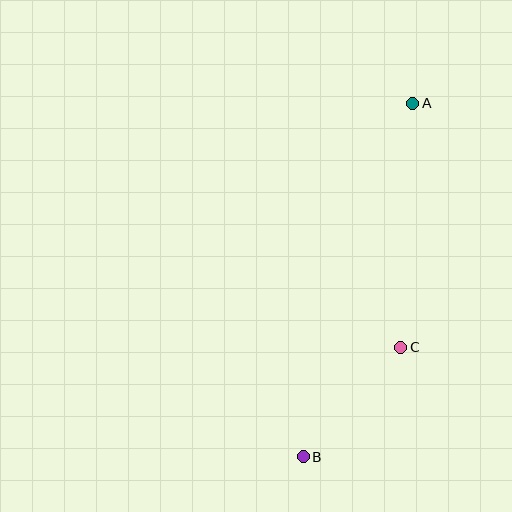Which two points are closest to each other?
Points B and C are closest to each other.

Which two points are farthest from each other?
Points A and B are farthest from each other.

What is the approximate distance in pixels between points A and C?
The distance between A and C is approximately 244 pixels.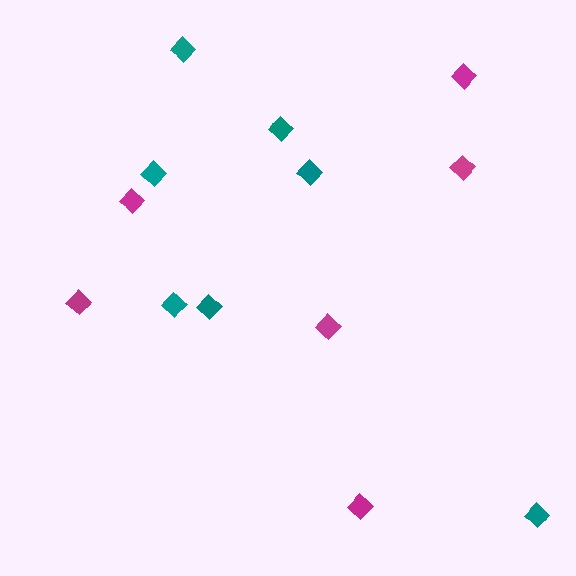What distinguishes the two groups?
There are 2 groups: one group of teal diamonds (7) and one group of magenta diamonds (6).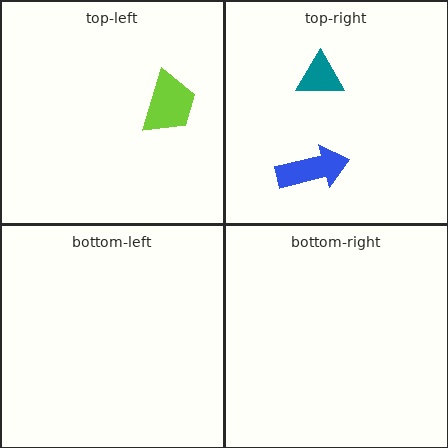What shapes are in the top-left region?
The lime trapezoid.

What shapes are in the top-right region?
The blue arrow, the teal triangle.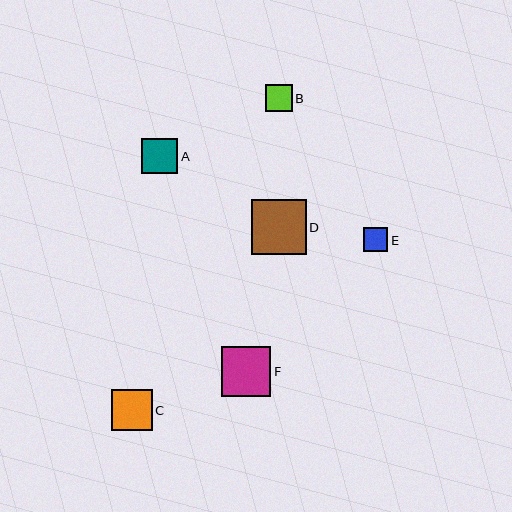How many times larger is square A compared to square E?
Square A is approximately 1.5 times the size of square E.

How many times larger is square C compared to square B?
Square C is approximately 1.5 times the size of square B.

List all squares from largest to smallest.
From largest to smallest: D, F, C, A, B, E.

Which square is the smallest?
Square E is the smallest with a size of approximately 24 pixels.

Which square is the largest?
Square D is the largest with a size of approximately 55 pixels.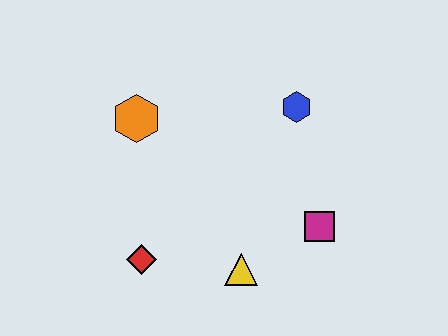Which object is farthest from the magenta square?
The orange hexagon is farthest from the magenta square.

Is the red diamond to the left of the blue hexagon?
Yes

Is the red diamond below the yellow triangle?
No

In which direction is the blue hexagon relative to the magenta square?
The blue hexagon is above the magenta square.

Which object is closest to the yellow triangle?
The magenta square is closest to the yellow triangle.